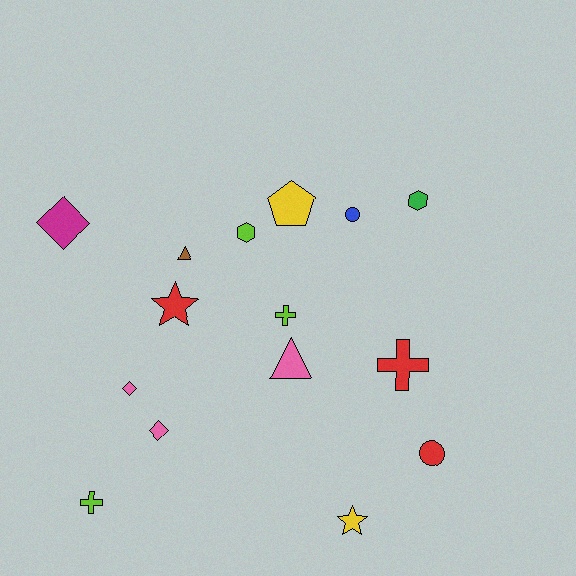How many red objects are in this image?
There are 3 red objects.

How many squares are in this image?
There are no squares.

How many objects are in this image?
There are 15 objects.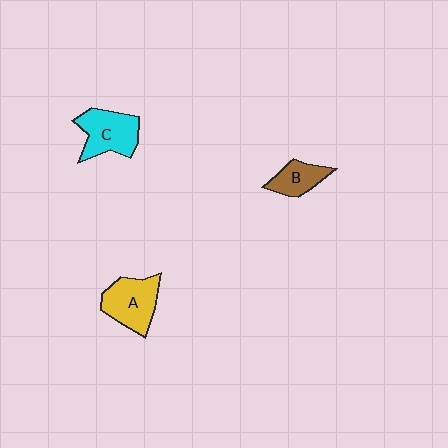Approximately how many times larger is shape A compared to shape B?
Approximately 1.6 times.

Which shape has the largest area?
Shape A (yellow).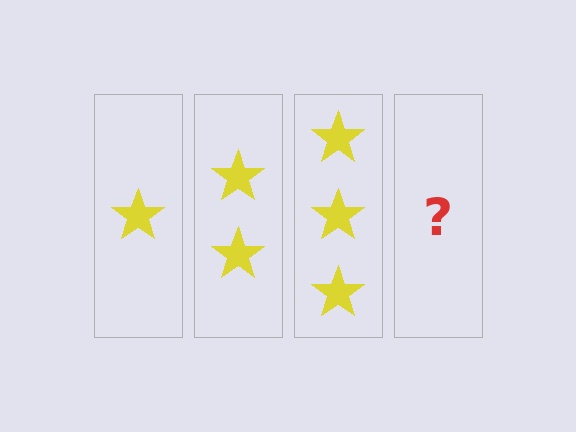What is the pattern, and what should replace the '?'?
The pattern is that each step adds one more star. The '?' should be 4 stars.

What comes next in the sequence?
The next element should be 4 stars.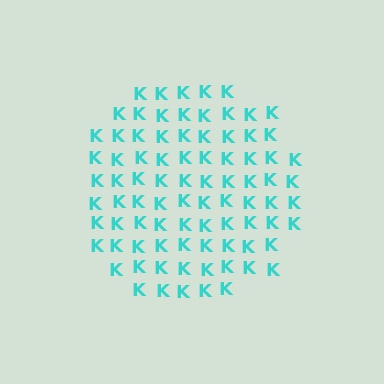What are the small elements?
The small elements are letter K's.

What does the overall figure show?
The overall figure shows a circle.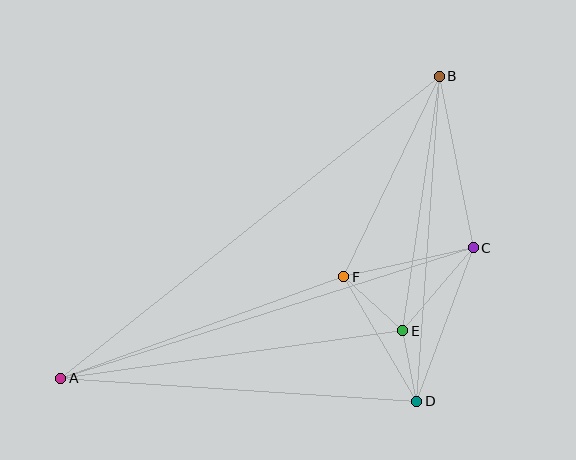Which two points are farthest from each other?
Points A and B are farthest from each other.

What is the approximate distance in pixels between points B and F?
The distance between B and F is approximately 222 pixels.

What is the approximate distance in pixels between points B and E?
The distance between B and E is approximately 257 pixels.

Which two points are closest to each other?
Points D and E are closest to each other.